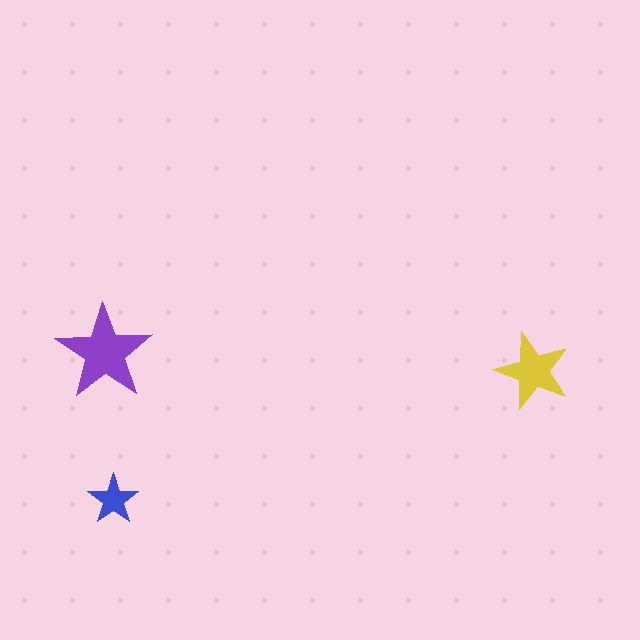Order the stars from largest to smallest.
the purple one, the yellow one, the blue one.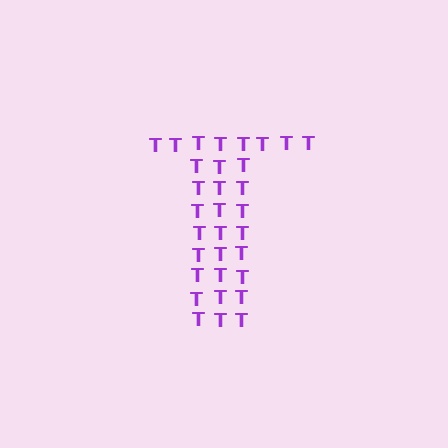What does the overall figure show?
The overall figure shows the letter T.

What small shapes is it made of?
It is made of small letter T's.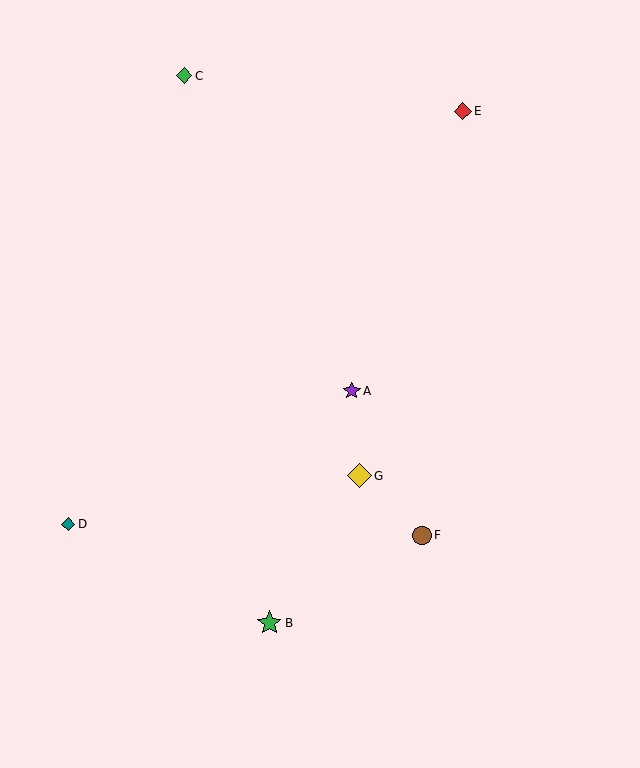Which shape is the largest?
The green star (labeled B) is the largest.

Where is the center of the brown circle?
The center of the brown circle is at (422, 535).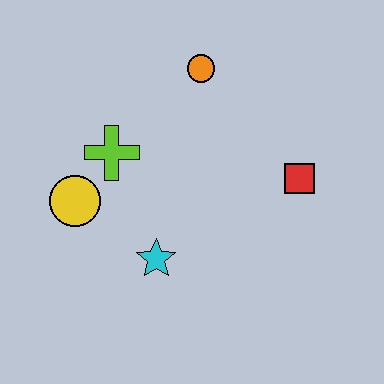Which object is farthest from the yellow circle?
The red square is farthest from the yellow circle.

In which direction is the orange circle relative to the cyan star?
The orange circle is above the cyan star.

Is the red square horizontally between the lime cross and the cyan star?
No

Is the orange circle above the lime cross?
Yes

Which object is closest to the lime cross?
The yellow circle is closest to the lime cross.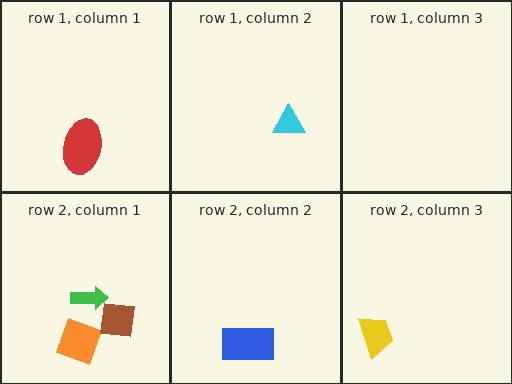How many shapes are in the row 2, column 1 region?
3.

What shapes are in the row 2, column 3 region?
The yellow trapezoid.